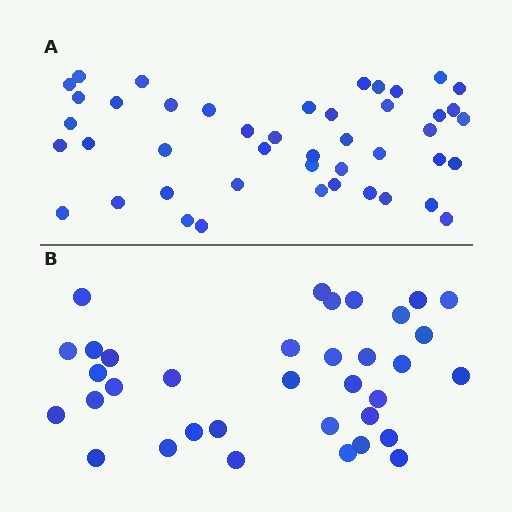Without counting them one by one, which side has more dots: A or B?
Region A (the top region) has more dots.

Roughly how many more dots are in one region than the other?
Region A has roughly 10 or so more dots than region B.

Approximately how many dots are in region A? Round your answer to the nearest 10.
About 40 dots. (The exact count is 45, which rounds to 40.)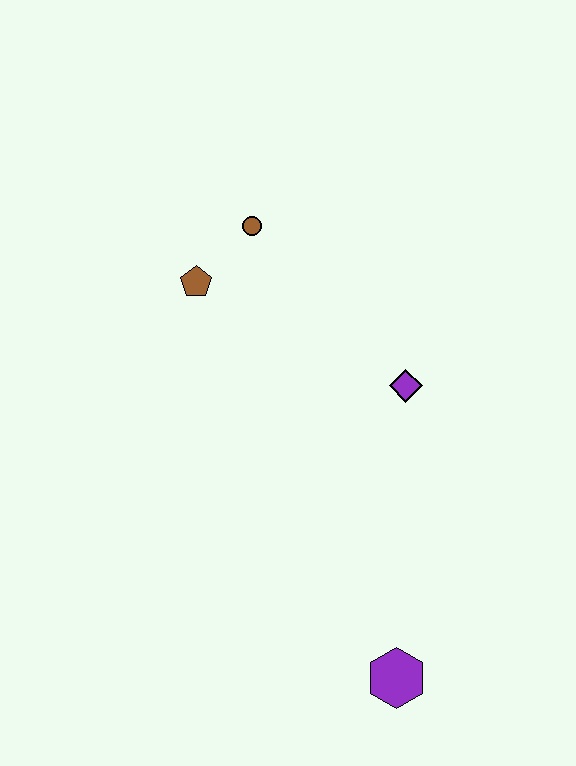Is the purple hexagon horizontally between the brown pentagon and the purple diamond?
Yes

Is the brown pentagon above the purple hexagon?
Yes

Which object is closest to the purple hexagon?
The purple diamond is closest to the purple hexagon.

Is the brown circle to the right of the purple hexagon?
No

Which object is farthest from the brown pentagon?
The purple hexagon is farthest from the brown pentagon.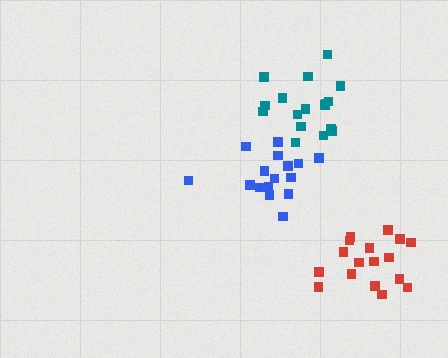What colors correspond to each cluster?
The clusters are colored: blue, red, teal.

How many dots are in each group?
Group 1: 16 dots, Group 2: 17 dots, Group 3: 17 dots (50 total).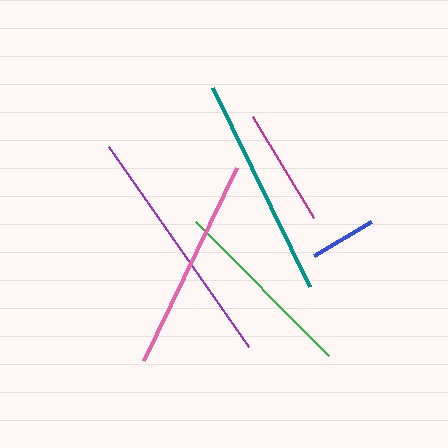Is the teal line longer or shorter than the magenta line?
The teal line is longer than the magenta line.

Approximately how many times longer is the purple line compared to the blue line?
The purple line is approximately 3.7 times the length of the blue line.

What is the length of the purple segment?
The purple segment is approximately 244 pixels long.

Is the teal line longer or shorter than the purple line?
The purple line is longer than the teal line.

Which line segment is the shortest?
The blue line is the shortest at approximately 66 pixels.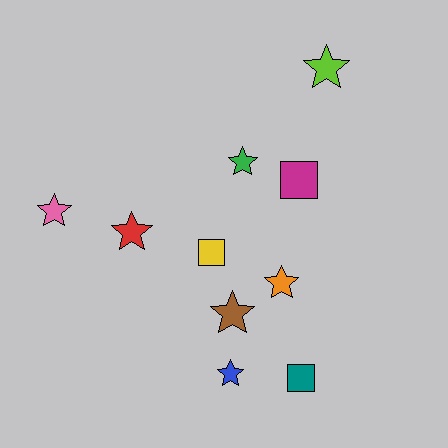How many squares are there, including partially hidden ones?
There are 3 squares.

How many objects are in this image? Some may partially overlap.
There are 10 objects.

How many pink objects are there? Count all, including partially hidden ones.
There is 1 pink object.